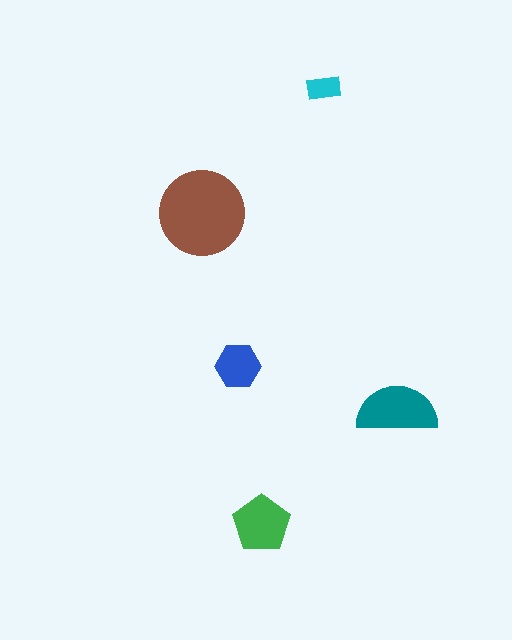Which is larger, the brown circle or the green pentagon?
The brown circle.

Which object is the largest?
The brown circle.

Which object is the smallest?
The cyan rectangle.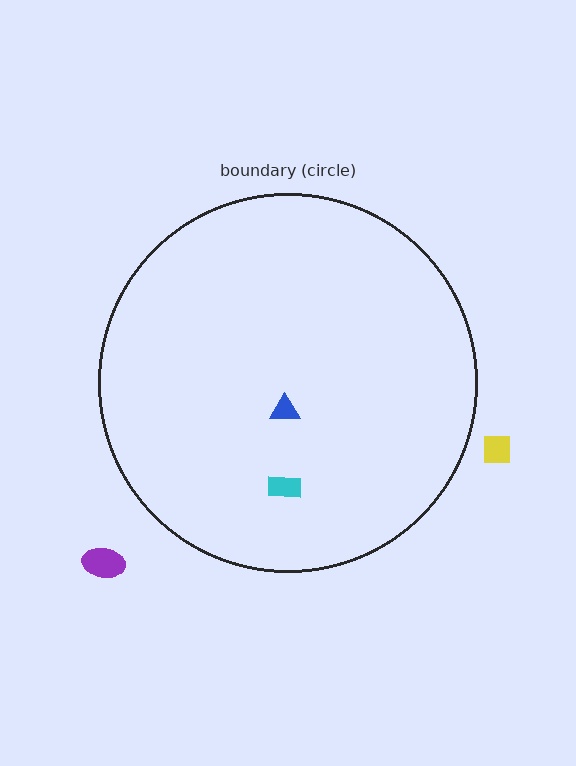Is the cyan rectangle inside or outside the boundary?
Inside.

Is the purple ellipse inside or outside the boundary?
Outside.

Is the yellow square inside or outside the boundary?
Outside.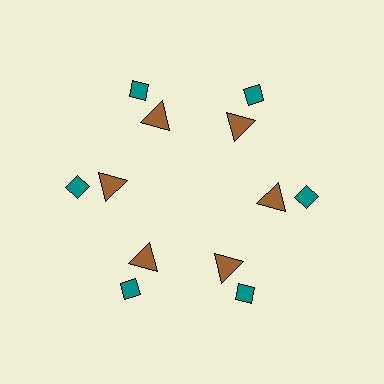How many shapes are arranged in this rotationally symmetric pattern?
There are 12 shapes, arranged in 6 groups of 2.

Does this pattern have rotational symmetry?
Yes, this pattern has 6-fold rotational symmetry. It looks the same after rotating 60 degrees around the center.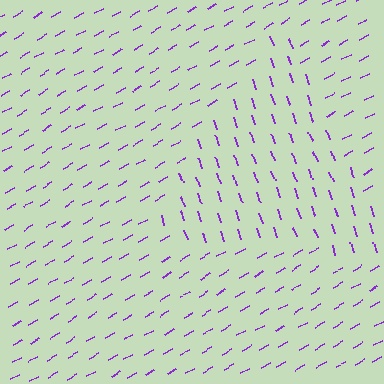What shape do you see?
I see a triangle.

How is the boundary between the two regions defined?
The boundary is defined purely by a change in line orientation (approximately 80 degrees difference). All lines are the same color and thickness.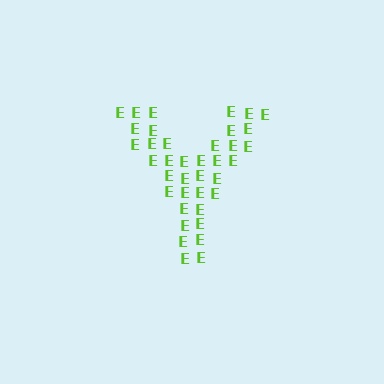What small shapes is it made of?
It is made of small letter E's.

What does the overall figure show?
The overall figure shows the letter Y.